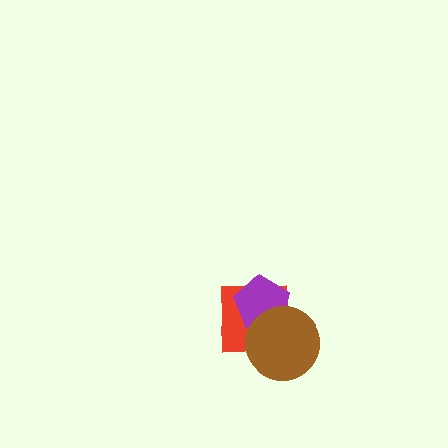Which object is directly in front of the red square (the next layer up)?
The purple pentagon is directly in front of the red square.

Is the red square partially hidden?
Yes, it is partially covered by another shape.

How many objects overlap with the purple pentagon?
2 objects overlap with the purple pentagon.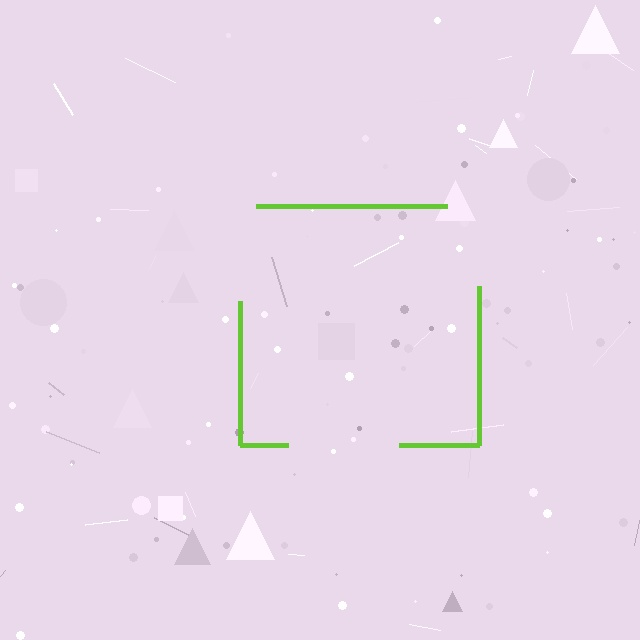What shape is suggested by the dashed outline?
The dashed outline suggests a square.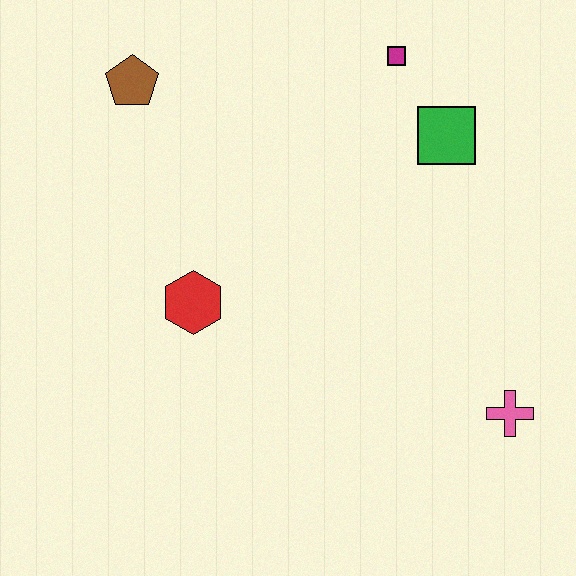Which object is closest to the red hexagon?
The brown pentagon is closest to the red hexagon.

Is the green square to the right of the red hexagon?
Yes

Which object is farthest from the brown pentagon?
The pink cross is farthest from the brown pentagon.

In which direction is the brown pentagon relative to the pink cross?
The brown pentagon is to the left of the pink cross.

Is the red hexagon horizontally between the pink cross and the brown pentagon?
Yes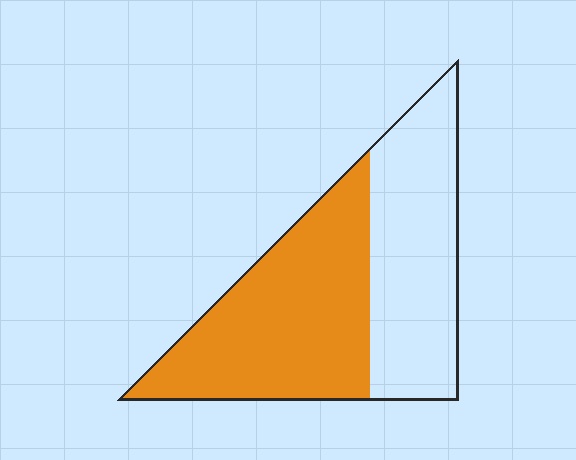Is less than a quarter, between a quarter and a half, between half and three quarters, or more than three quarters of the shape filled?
Between half and three quarters.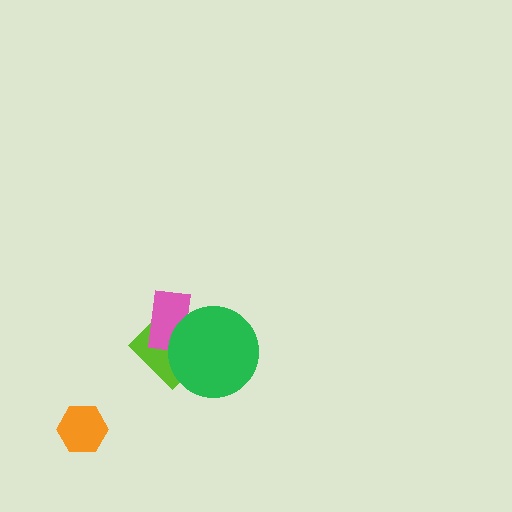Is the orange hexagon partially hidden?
No, no other shape covers it.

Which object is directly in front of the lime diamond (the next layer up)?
The pink rectangle is directly in front of the lime diamond.